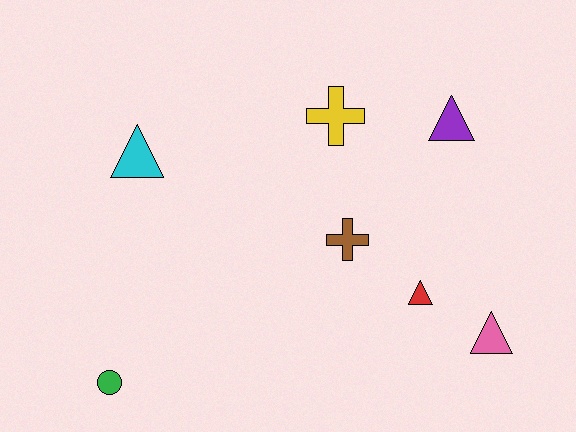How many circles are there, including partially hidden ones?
There is 1 circle.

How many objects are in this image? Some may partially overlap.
There are 7 objects.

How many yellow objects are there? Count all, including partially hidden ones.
There is 1 yellow object.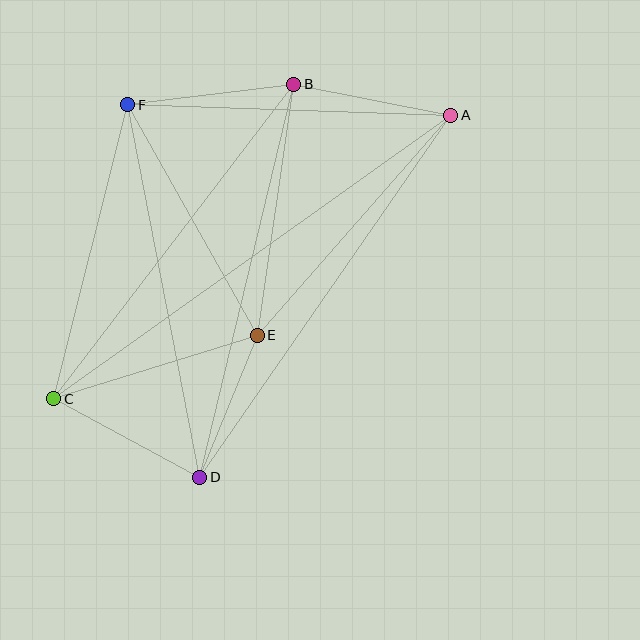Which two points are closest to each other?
Points D and E are closest to each other.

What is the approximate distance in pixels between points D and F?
The distance between D and F is approximately 380 pixels.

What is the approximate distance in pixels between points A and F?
The distance between A and F is approximately 323 pixels.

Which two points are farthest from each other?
Points A and C are farthest from each other.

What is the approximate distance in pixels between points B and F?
The distance between B and F is approximately 168 pixels.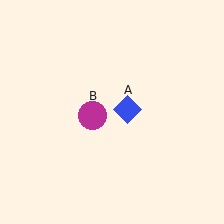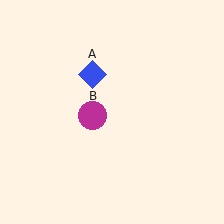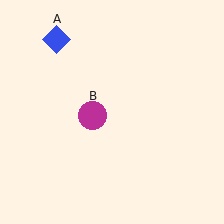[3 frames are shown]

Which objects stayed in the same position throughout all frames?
Magenta circle (object B) remained stationary.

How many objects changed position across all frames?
1 object changed position: blue diamond (object A).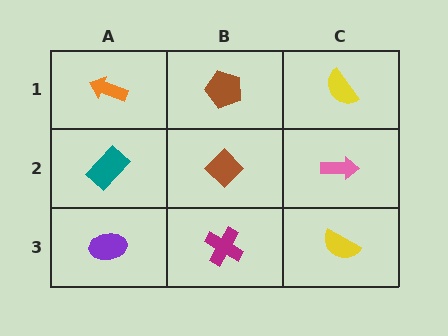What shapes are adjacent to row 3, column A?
A teal rectangle (row 2, column A), a magenta cross (row 3, column B).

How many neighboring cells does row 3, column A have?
2.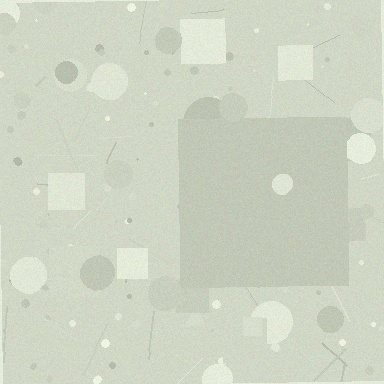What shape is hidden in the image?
A square is hidden in the image.